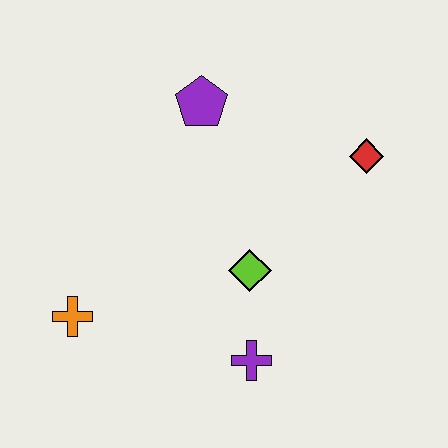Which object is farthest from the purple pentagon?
The purple cross is farthest from the purple pentagon.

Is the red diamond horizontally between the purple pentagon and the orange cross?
No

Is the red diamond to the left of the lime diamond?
No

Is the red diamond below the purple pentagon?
Yes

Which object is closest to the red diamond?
The lime diamond is closest to the red diamond.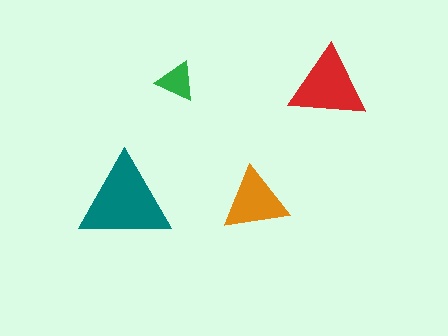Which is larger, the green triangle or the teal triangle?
The teal one.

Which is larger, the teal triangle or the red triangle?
The teal one.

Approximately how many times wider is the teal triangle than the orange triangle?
About 1.5 times wider.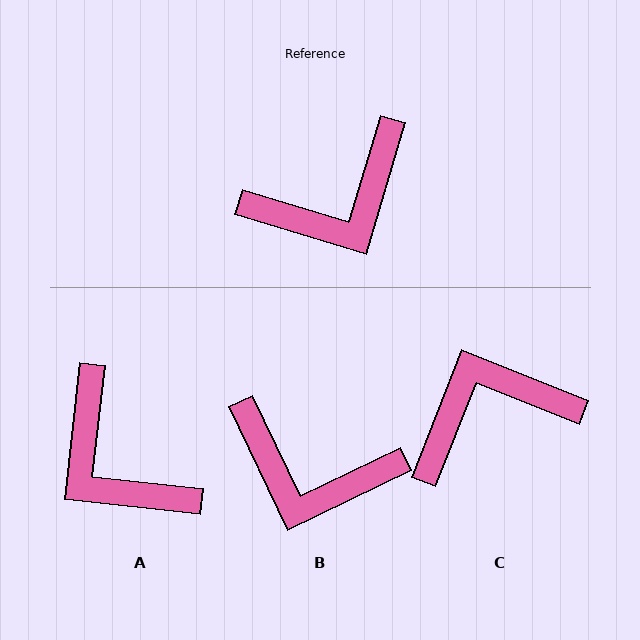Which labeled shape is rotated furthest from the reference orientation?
C, about 175 degrees away.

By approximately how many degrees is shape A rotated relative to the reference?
Approximately 80 degrees clockwise.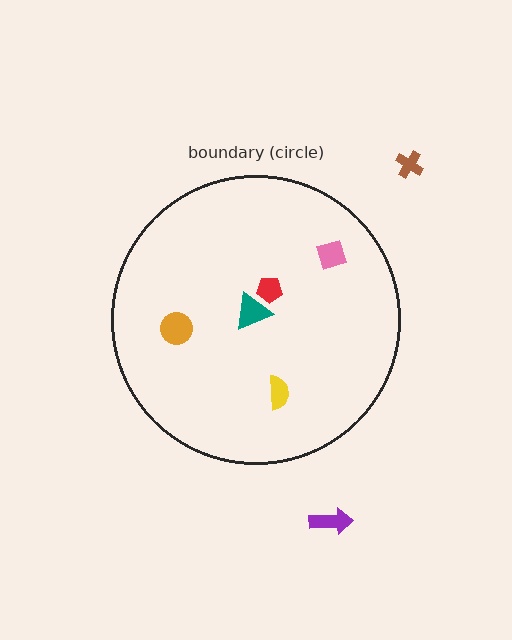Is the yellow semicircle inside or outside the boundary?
Inside.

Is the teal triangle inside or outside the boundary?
Inside.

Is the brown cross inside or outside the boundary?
Outside.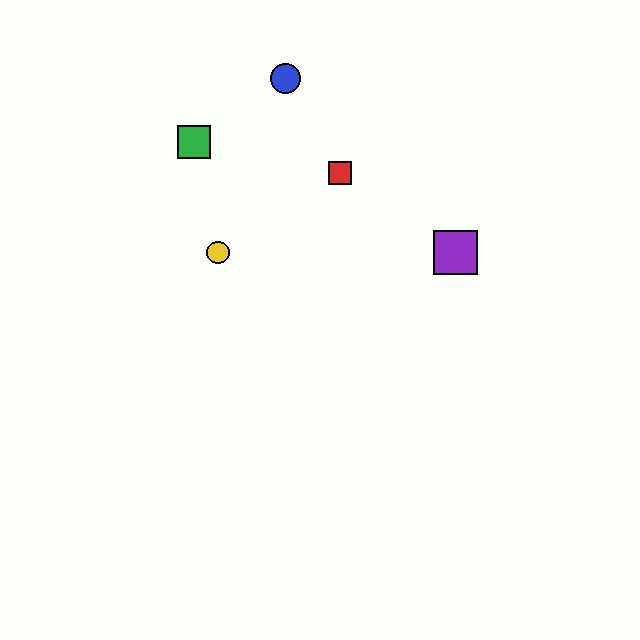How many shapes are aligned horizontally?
2 shapes (the yellow circle, the purple square) are aligned horizontally.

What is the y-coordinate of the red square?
The red square is at y≈173.